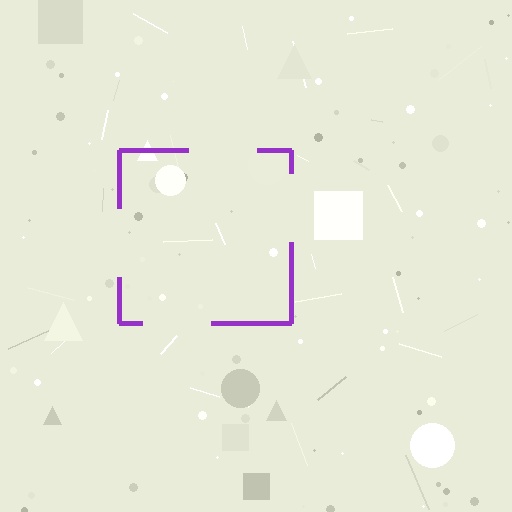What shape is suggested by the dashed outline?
The dashed outline suggests a square.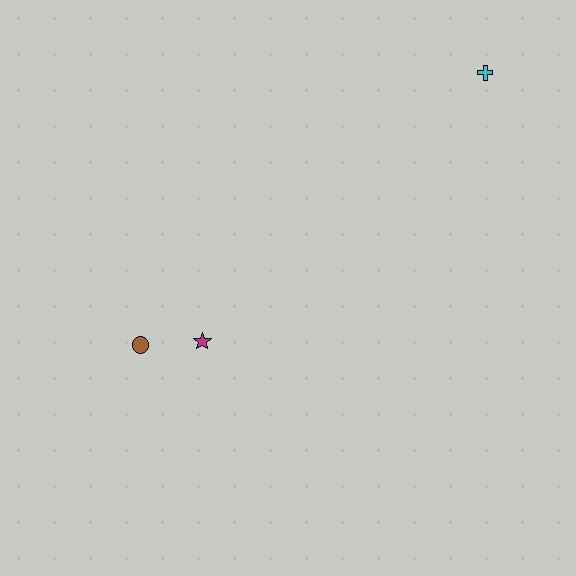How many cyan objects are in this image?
There is 1 cyan object.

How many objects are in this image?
There are 3 objects.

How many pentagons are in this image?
There are no pentagons.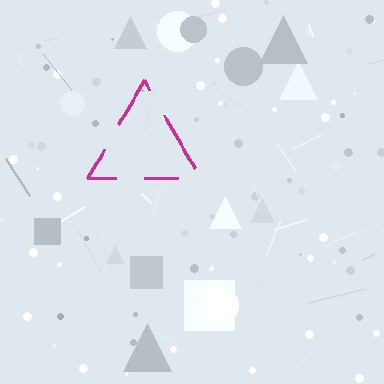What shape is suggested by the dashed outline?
The dashed outline suggests a triangle.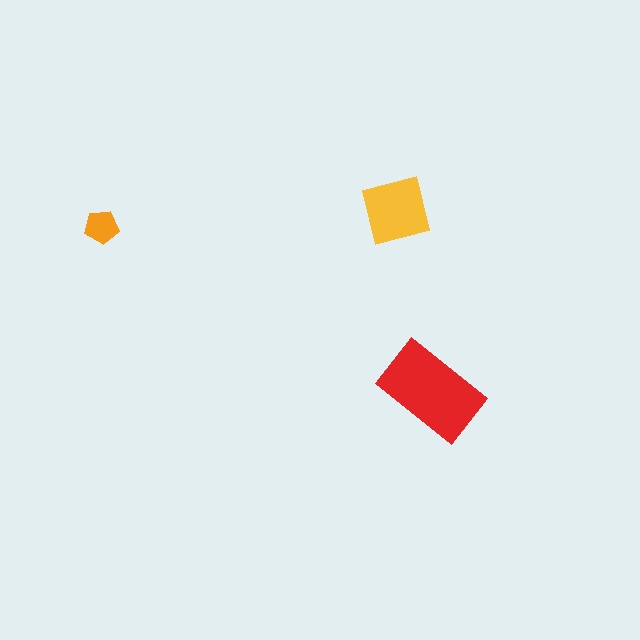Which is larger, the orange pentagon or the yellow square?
The yellow square.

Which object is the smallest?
The orange pentagon.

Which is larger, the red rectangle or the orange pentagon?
The red rectangle.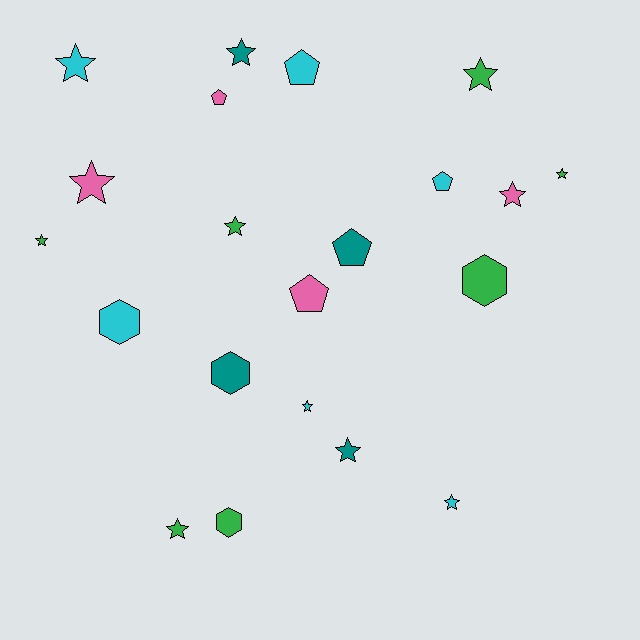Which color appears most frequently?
Green, with 7 objects.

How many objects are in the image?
There are 21 objects.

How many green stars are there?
There are 5 green stars.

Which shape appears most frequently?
Star, with 12 objects.